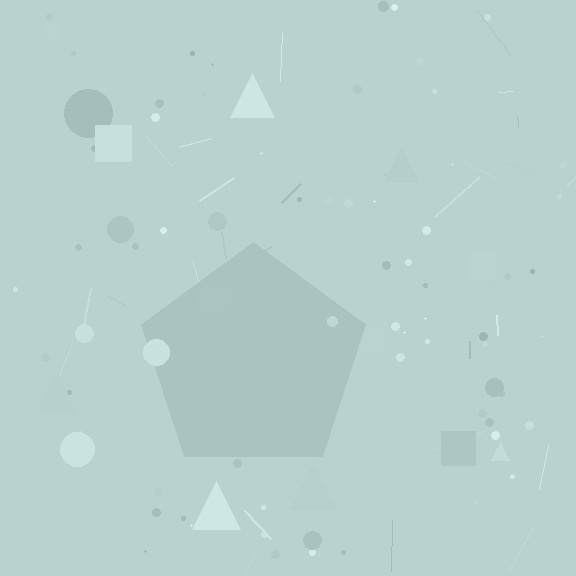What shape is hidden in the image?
A pentagon is hidden in the image.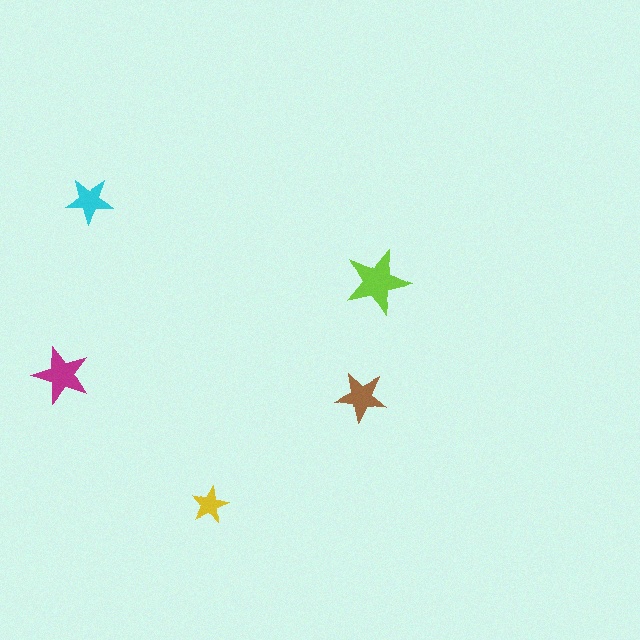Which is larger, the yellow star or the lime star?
The lime one.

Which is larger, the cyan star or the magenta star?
The magenta one.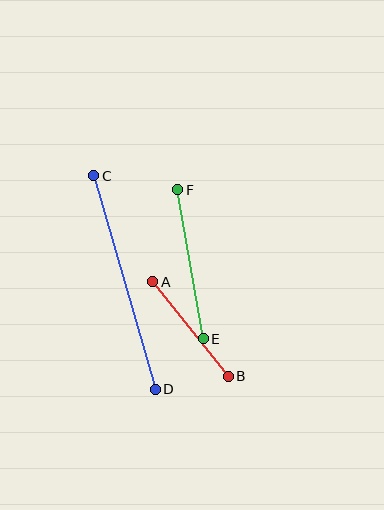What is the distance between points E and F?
The distance is approximately 151 pixels.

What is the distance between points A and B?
The distance is approximately 121 pixels.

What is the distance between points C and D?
The distance is approximately 222 pixels.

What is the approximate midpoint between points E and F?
The midpoint is at approximately (190, 264) pixels.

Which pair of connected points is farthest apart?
Points C and D are farthest apart.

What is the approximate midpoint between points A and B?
The midpoint is at approximately (190, 329) pixels.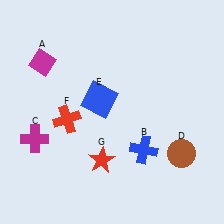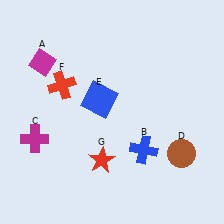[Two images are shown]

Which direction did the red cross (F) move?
The red cross (F) moved up.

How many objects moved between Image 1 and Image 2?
1 object moved between the two images.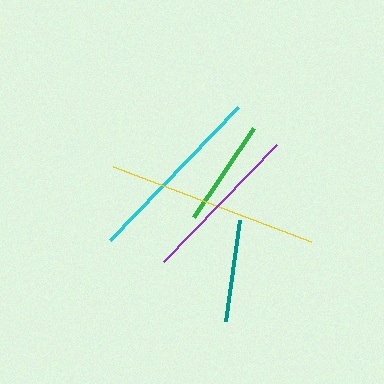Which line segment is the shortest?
The teal line is the shortest at approximately 103 pixels.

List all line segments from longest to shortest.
From longest to shortest: yellow, cyan, purple, green, teal.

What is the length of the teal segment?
The teal segment is approximately 103 pixels long.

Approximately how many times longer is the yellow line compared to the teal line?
The yellow line is approximately 2.1 times the length of the teal line.